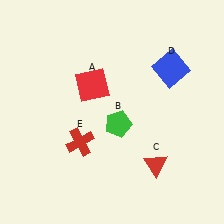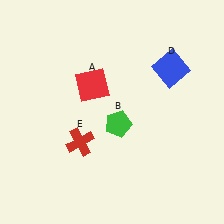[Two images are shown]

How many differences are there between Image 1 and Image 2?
There is 1 difference between the two images.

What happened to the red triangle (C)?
The red triangle (C) was removed in Image 2. It was in the bottom-right area of Image 1.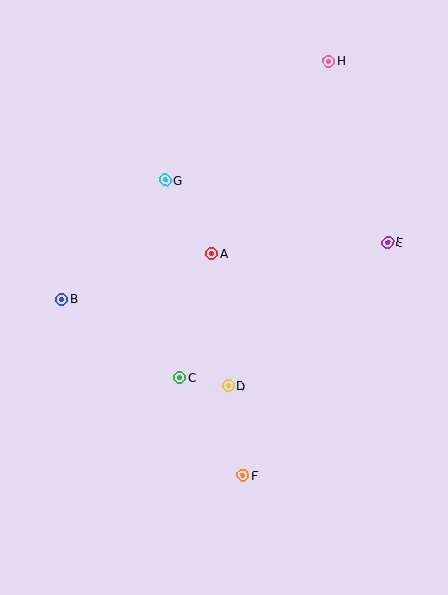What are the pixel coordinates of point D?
Point D is at (228, 386).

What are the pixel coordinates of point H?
Point H is at (329, 61).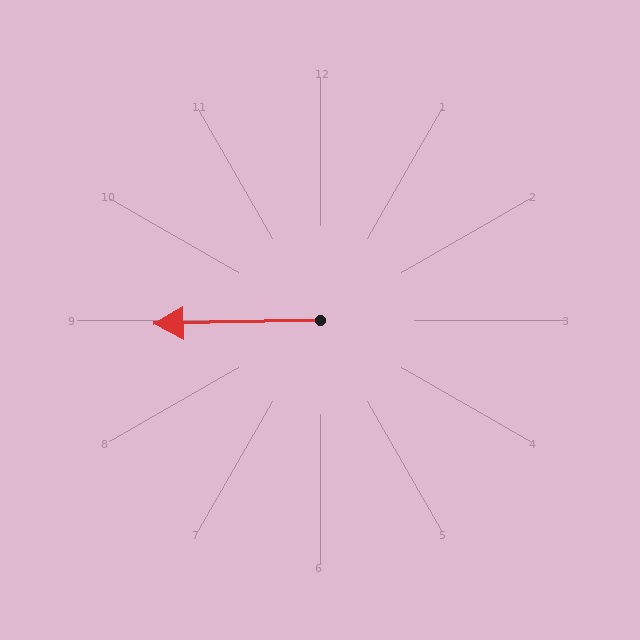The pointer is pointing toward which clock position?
Roughly 9 o'clock.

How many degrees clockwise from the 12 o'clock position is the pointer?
Approximately 269 degrees.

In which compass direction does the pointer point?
West.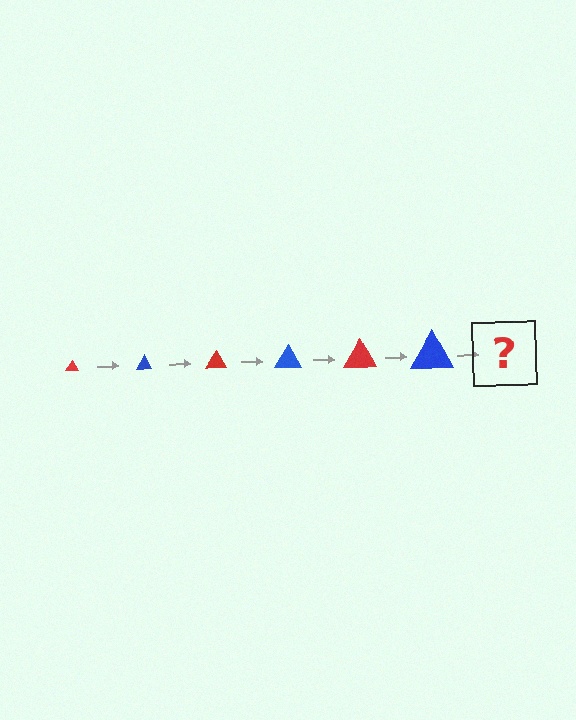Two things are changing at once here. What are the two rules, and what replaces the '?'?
The two rules are that the triangle grows larger each step and the color cycles through red and blue. The '?' should be a red triangle, larger than the previous one.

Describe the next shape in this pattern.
It should be a red triangle, larger than the previous one.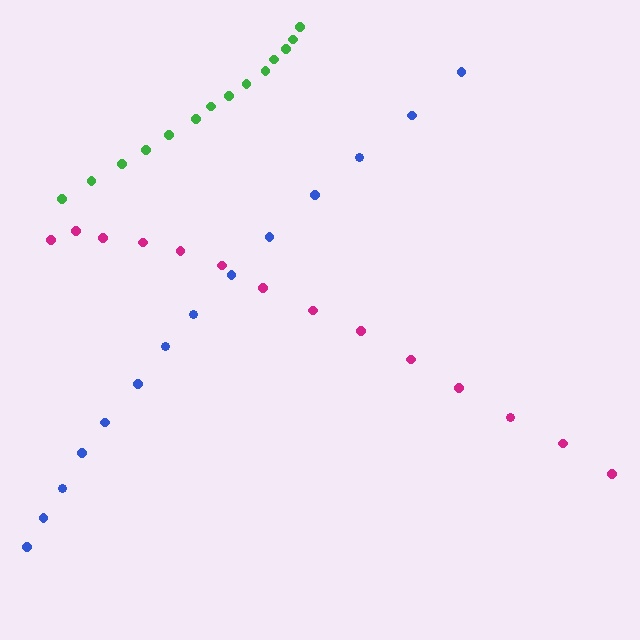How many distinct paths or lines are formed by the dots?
There are 3 distinct paths.